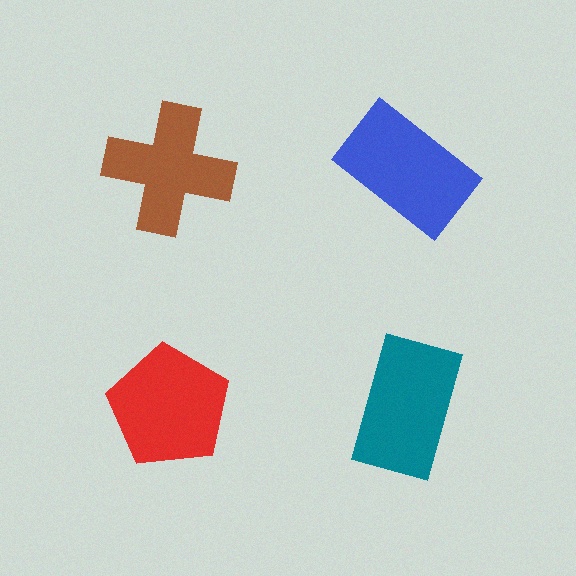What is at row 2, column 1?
A red pentagon.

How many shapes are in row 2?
2 shapes.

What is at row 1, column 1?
A brown cross.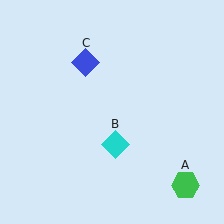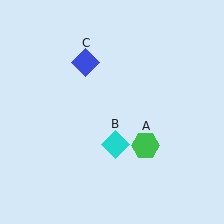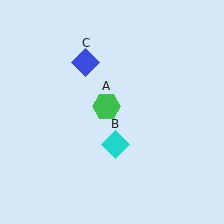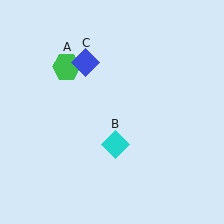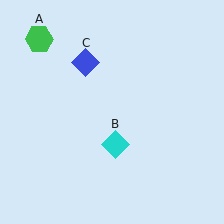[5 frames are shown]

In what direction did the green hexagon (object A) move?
The green hexagon (object A) moved up and to the left.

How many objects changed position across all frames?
1 object changed position: green hexagon (object A).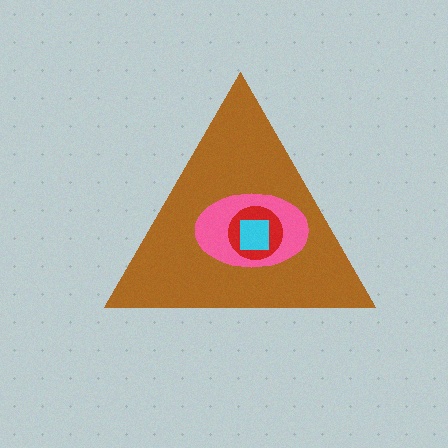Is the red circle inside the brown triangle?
Yes.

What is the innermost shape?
The cyan square.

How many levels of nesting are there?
4.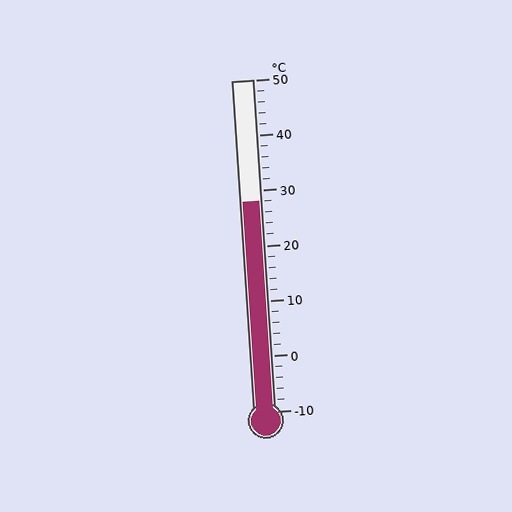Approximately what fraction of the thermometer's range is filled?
The thermometer is filled to approximately 65% of its range.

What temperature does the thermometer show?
The thermometer shows approximately 28°C.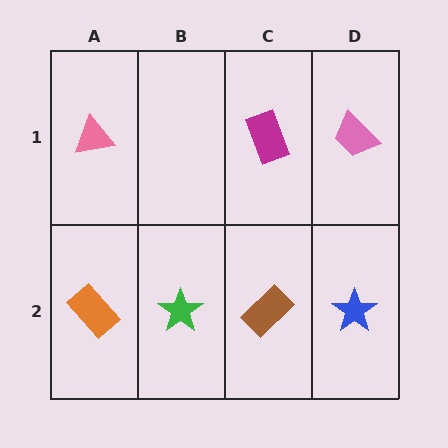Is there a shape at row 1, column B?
No, that cell is empty.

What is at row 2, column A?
An orange rectangle.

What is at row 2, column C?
A brown rectangle.